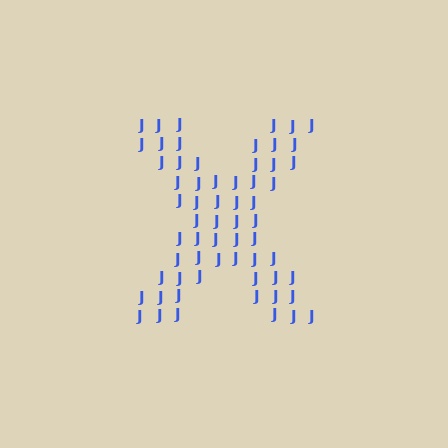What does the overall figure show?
The overall figure shows the letter X.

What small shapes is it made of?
It is made of small letter J's.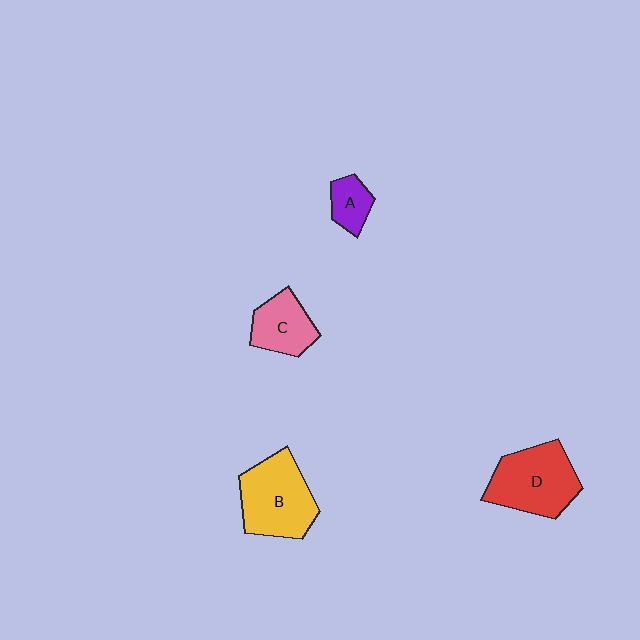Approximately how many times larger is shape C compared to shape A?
Approximately 1.7 times.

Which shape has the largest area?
Shape D (red).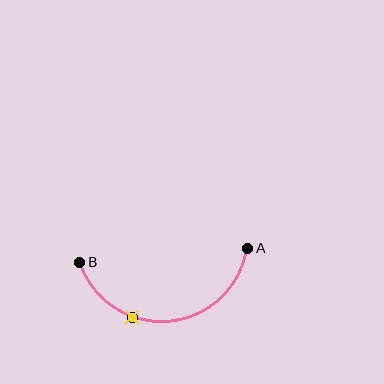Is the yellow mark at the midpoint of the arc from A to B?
No. The yellow mark lies on the arc but is closer to endpoint B. The arc midpoint would be at the point on the curve equidistant along the arc from both A and B.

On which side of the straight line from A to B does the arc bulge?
The arc bulges below the straight line connecting A and B.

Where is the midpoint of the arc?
The arc midpoint is the point on the curve farthest from the straight line joining A and B. It sits below that line.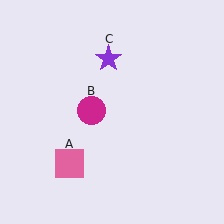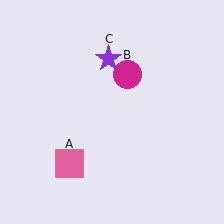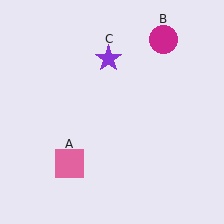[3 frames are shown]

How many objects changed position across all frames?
1 object changed position: magenta circle (object B).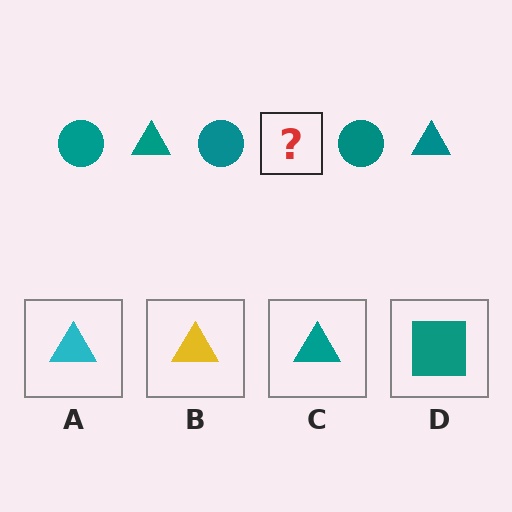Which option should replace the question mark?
Option C.